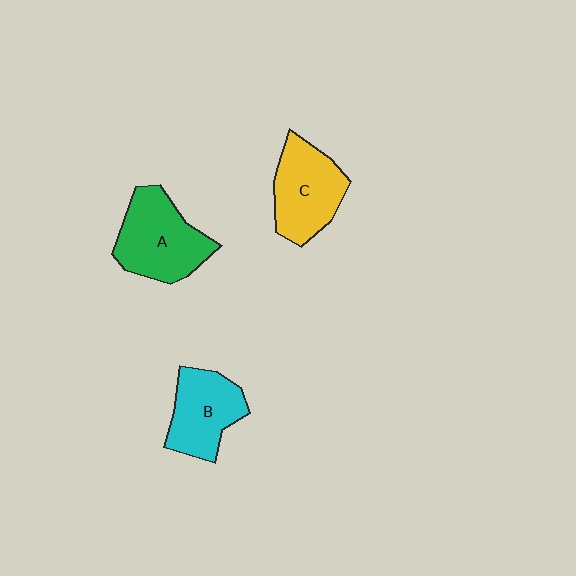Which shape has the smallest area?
Shape B (cyan).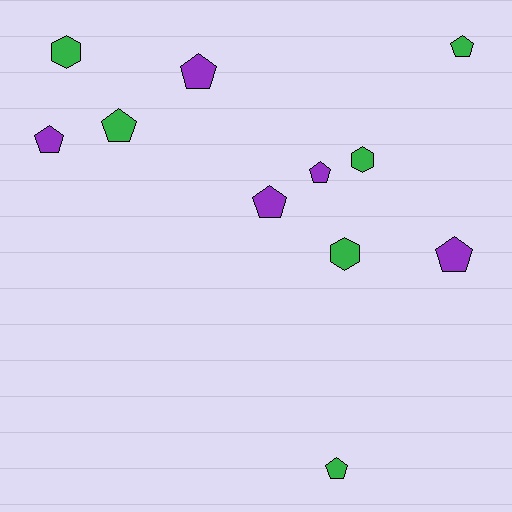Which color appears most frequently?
Green, with 6 objects.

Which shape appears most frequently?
Pentagon, with 8 objects.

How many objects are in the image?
There are 11 objects.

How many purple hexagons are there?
There are no purple hexagons.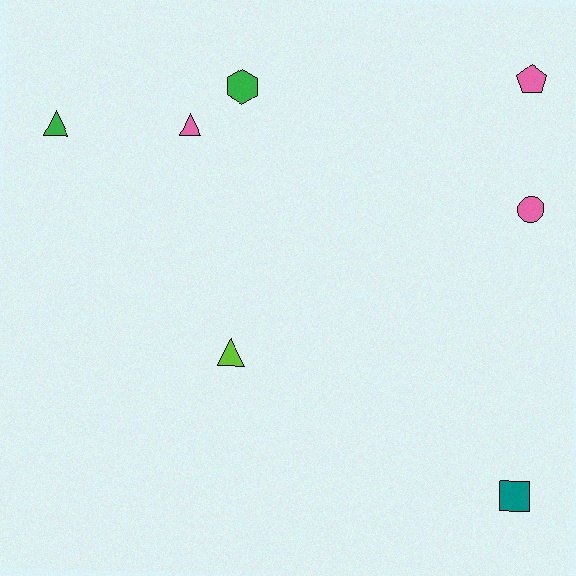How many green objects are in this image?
There are 2 green objects.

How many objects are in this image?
There are 7 objects.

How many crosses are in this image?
There are no crosses.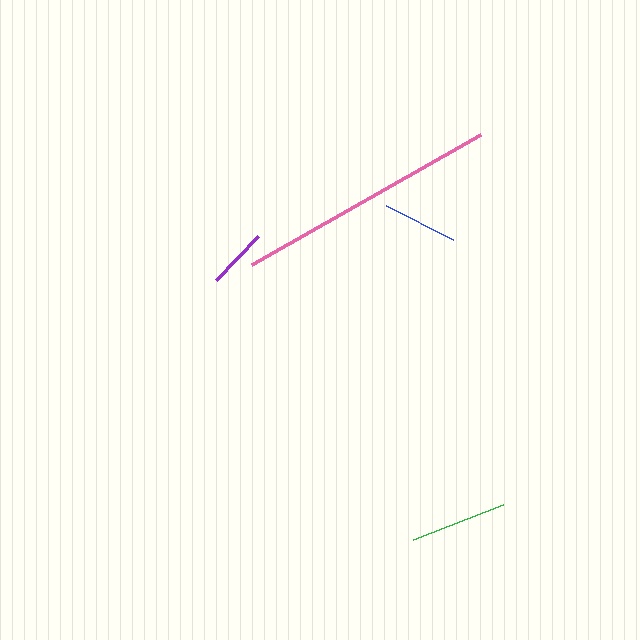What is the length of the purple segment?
The purple segment is approximately 60 pixels long.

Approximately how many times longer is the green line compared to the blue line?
The green line is approximately 1.3 times the length of the blue line.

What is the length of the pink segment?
The pink segment is approximately 264 pixels long.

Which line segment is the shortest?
The purple line is the shortest at approximately 60 pixels.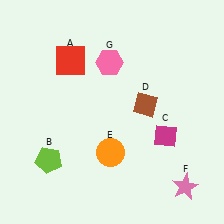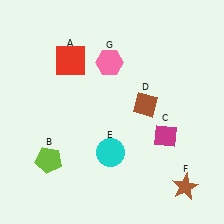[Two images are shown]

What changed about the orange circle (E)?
In Image 1, E is orange. In Image 2, it changed to cyan.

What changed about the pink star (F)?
In Image 1, F is pink. In Image 2, it changed to brown.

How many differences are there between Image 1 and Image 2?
There are 2 differences between the two images.